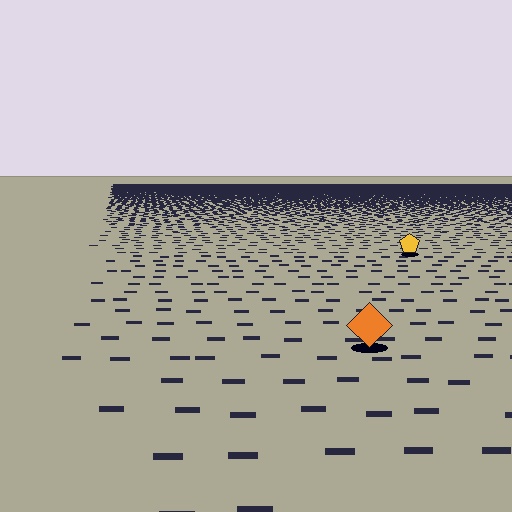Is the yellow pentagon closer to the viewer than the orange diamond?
No. The orange diamond is closer — you can tell from the texture gradient: the ground texture is coarser near it.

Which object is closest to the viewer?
The orange diamond is closest. The texture marks near it are larger and more spread out.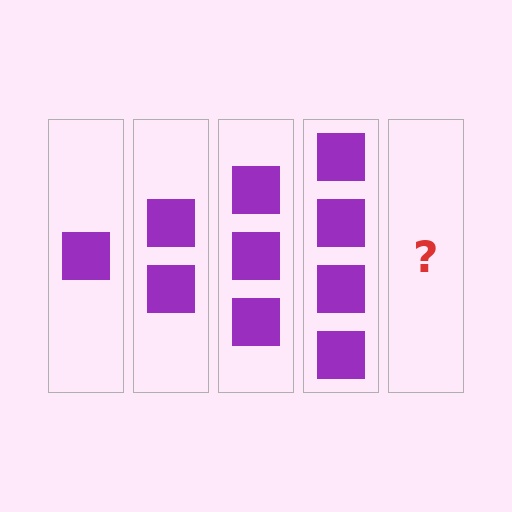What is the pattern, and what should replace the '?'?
The pattern is that each step adds one more square. The '?' should be 5 squares.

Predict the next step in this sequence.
The next step is 5 squares.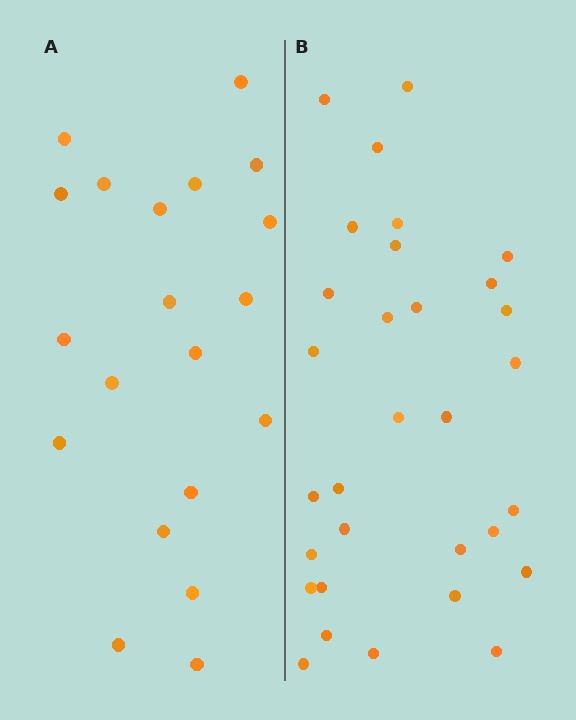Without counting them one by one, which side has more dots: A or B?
Region B (the right region) has more dots.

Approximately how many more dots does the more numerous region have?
Region B has roughly 12 or so more dots than region A.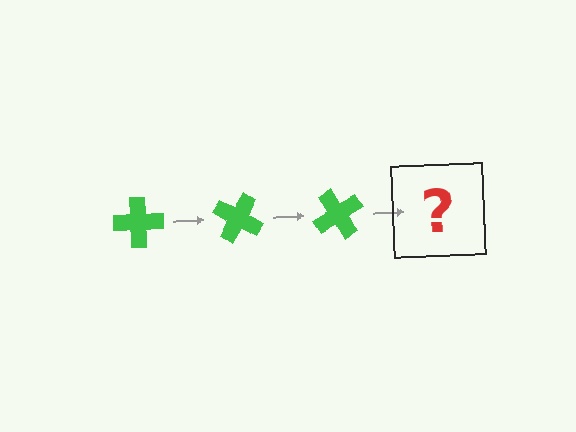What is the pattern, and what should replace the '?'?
The pattern is that the cross rotates 30 degrees each step. The '?' should be a green cross rotated 90 degrees.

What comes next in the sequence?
The next element should be a green cross rotated 90 degrees.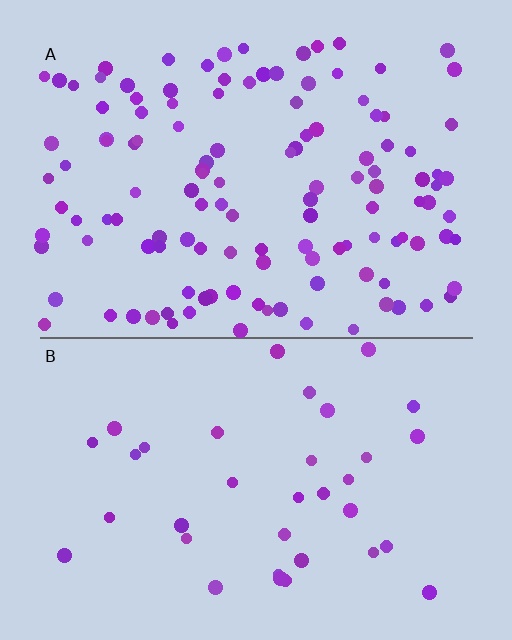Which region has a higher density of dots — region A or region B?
A (the top).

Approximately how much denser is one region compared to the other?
Approximately 3.5× — region A over region B.